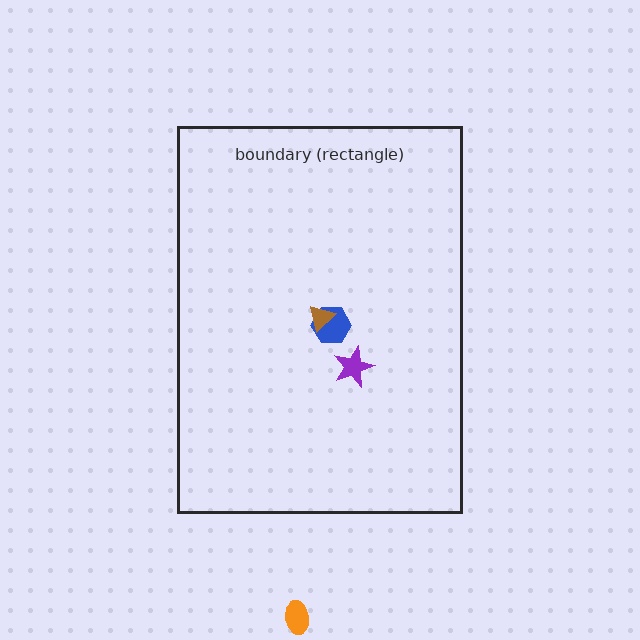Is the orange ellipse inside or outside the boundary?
Outside.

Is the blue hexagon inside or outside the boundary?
Inside.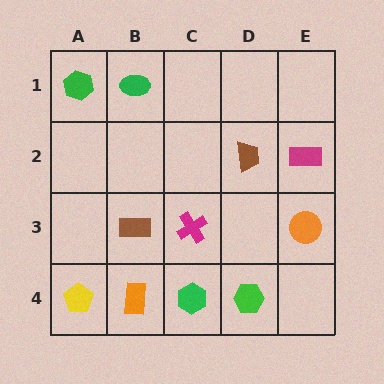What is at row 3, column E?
An orange circle.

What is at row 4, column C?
A green hexagon.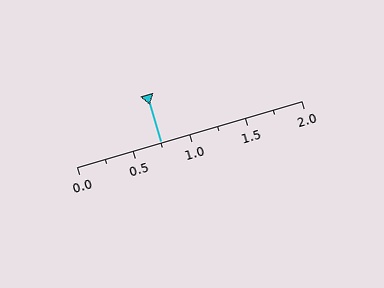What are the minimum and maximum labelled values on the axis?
The axis runs from 0.0 to 2.0.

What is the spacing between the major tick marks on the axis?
The major ticks are spaced 0.5 apart.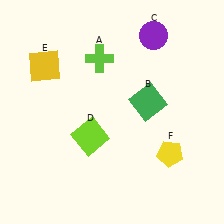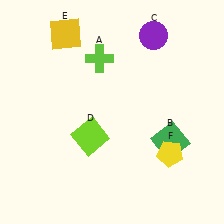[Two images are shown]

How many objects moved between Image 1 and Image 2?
2 objects moved between the two images.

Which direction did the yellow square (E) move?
The yellow square (E) moved up.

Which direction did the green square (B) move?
The green square (B) moved down.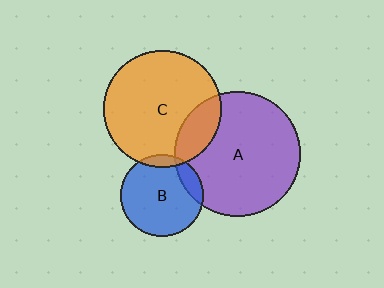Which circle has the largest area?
Circle A (purple).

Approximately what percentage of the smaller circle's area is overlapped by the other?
Approximately 20%.